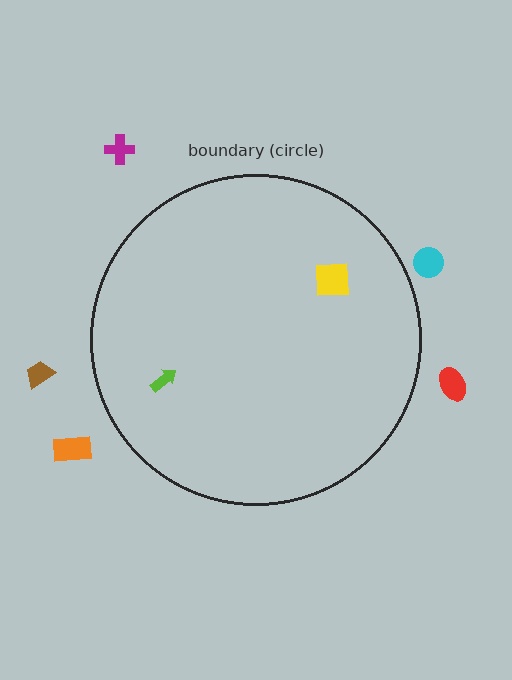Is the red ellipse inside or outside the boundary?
Outside.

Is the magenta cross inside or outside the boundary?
Outside.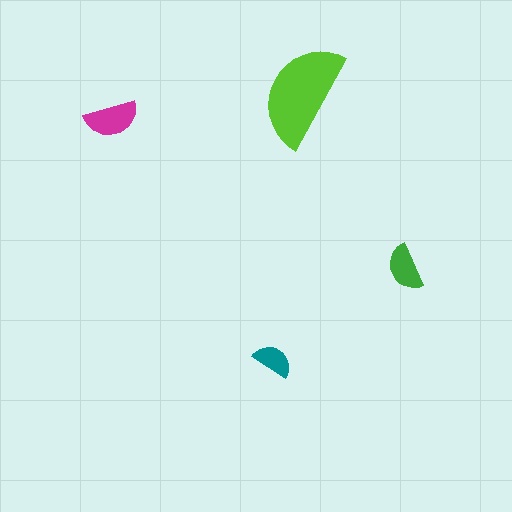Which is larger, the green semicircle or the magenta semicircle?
The magenta one.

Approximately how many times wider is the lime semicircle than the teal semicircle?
About 2.5 times wider.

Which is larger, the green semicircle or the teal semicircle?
The green one.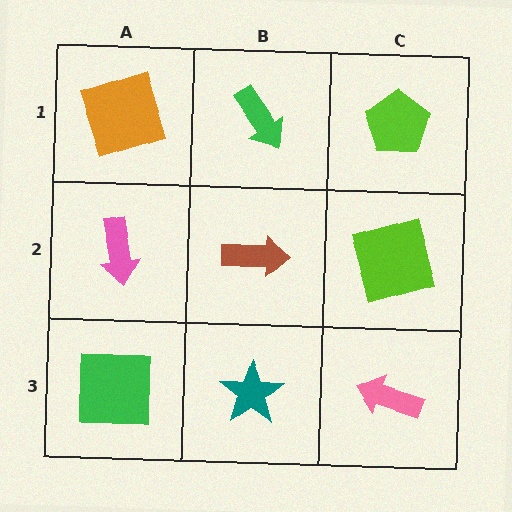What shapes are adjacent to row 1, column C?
A lime square (row 2, column C), a green arrow (row 1, column B).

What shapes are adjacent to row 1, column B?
A brown arrow (row 2, column B), an orange square (row 1, column A), a lime pentagon (row 1, column C).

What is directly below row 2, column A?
A green square.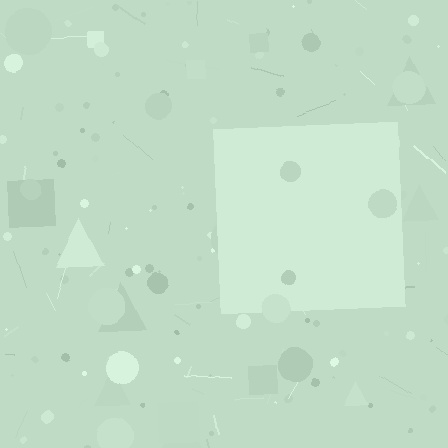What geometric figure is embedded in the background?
A square is embedded in the background.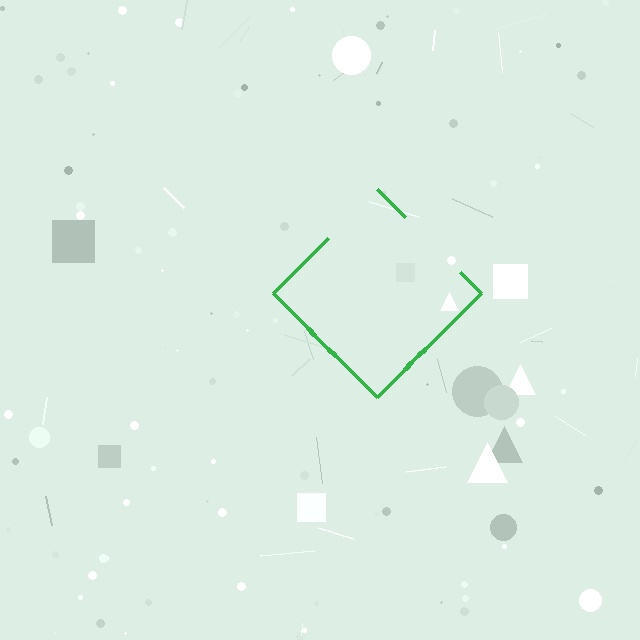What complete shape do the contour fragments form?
The contour fragments form a diamond.